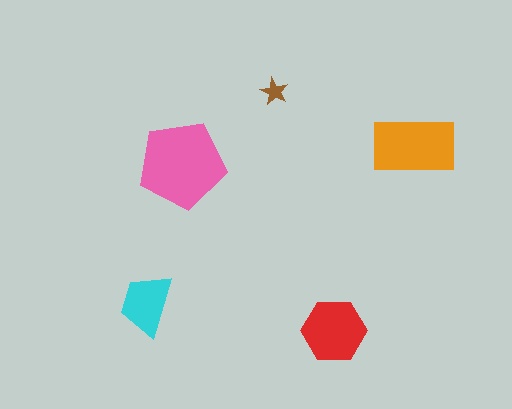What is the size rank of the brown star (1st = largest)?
5th.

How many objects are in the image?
There are 5 objects in the image.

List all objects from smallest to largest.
The brown star, the cyan trapezoid, the red hexagon, the orange rectangle, the pink pentagon.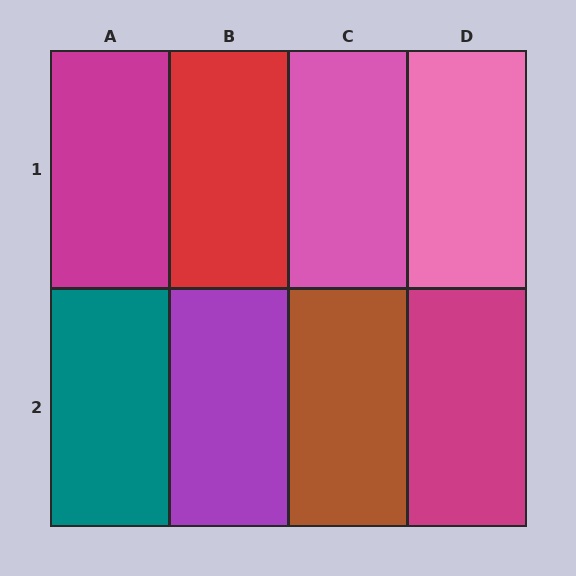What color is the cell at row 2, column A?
Teal.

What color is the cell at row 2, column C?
Brown.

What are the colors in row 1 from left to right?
Magenta, red, pink, pink.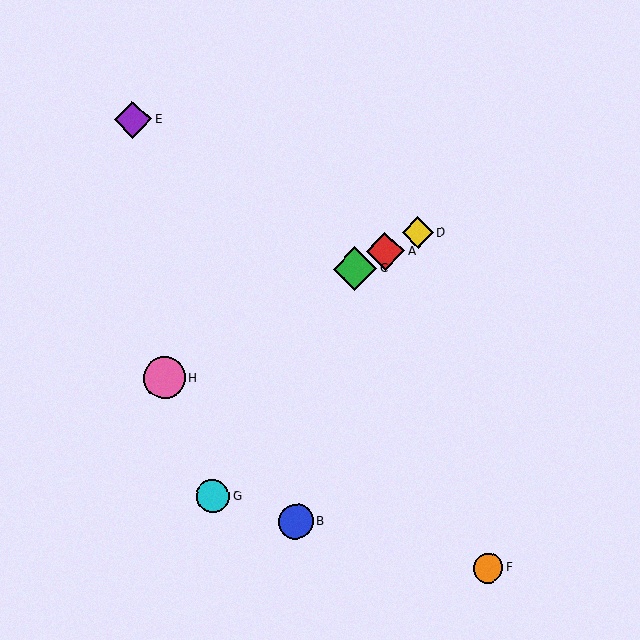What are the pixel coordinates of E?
Object E is at (133, 120).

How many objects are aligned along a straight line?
4 objects (A, C, D, H) are aligned along a straight line.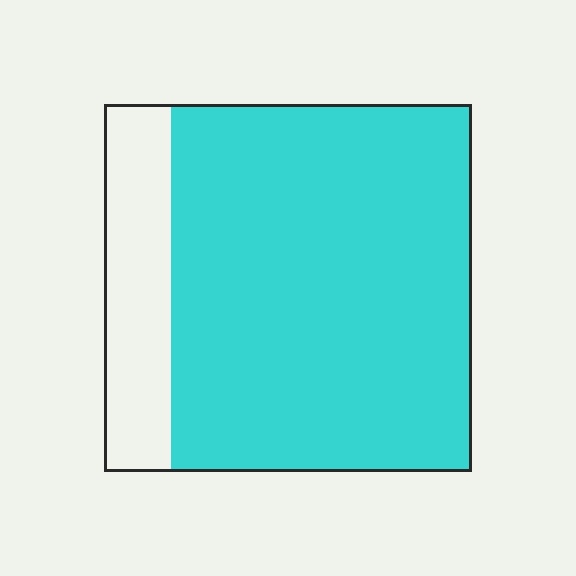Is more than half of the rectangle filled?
Yes.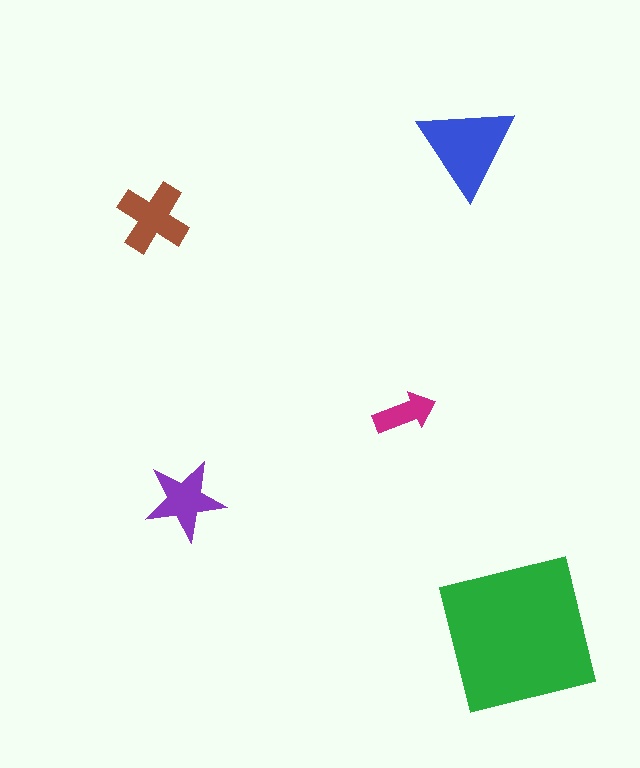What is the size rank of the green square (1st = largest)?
1st.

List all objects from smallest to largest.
The magenta arrow, the purple star, the brown cross, the blue triangle, the green square.